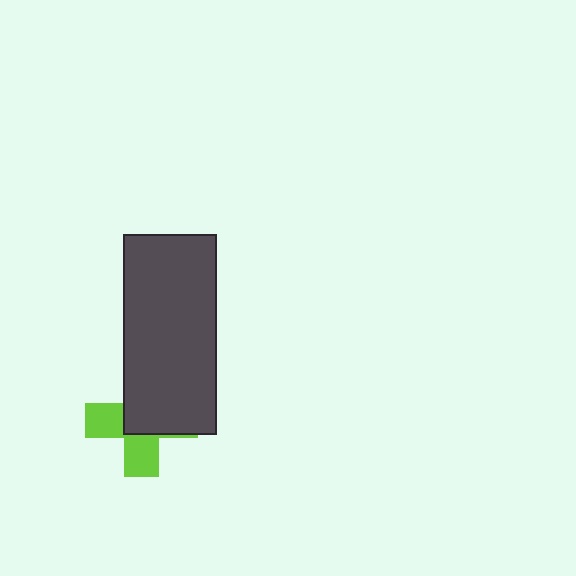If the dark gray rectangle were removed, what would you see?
You would see the complete lime cross.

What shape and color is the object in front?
The object in front is a dark gray rectangle.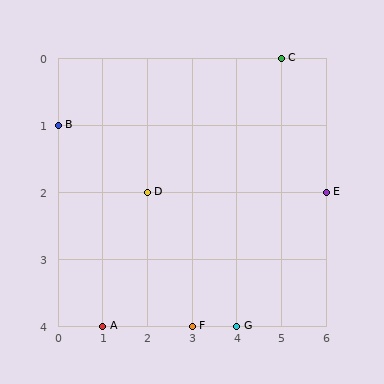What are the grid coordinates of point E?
Point E is at grid coordinates (6, 2).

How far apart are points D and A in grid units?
Points D and A are 1 column and 2 rows apart (about 2.2 grid units diagonally).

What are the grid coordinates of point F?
Point F is at grid coordinates (3, 4).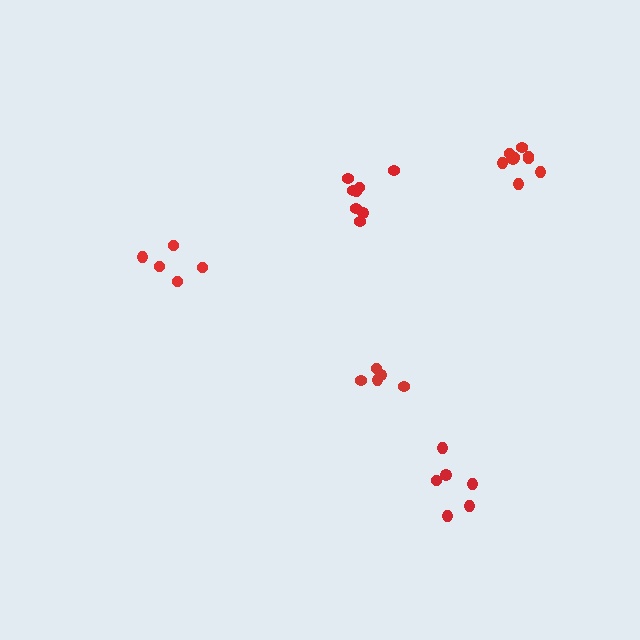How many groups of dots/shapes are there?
There are 5 groups.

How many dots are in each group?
Group 1: 10 dots, Group 2: 8 dots, Group 3: 5 dots, Group 4: 5 dots, Group 5: 6 dots (34 total).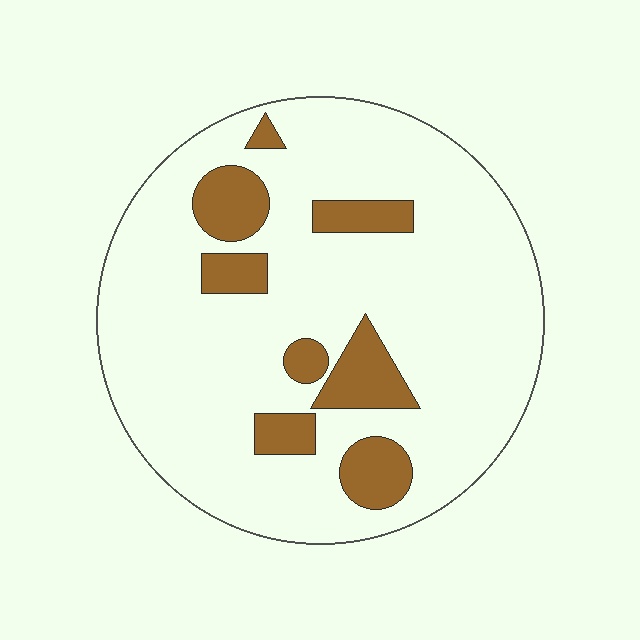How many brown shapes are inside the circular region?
8.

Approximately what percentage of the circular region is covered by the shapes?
Approximately 15%.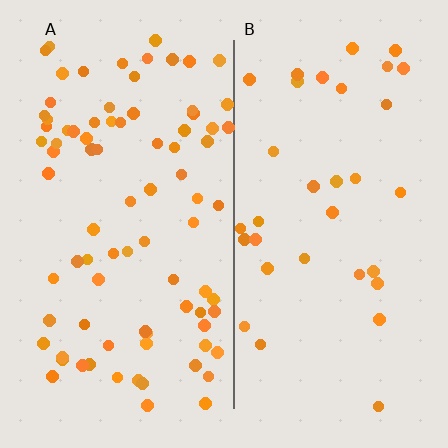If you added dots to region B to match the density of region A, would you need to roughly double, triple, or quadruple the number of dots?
Approximately double.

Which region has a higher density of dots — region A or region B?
A (the left).